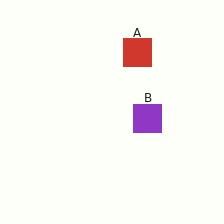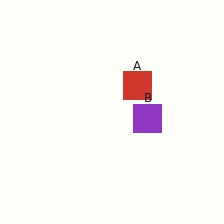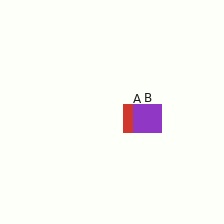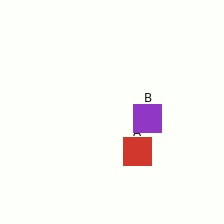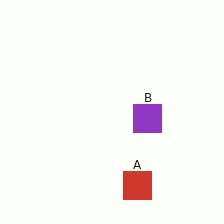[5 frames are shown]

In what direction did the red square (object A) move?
The red square (object A) moved down.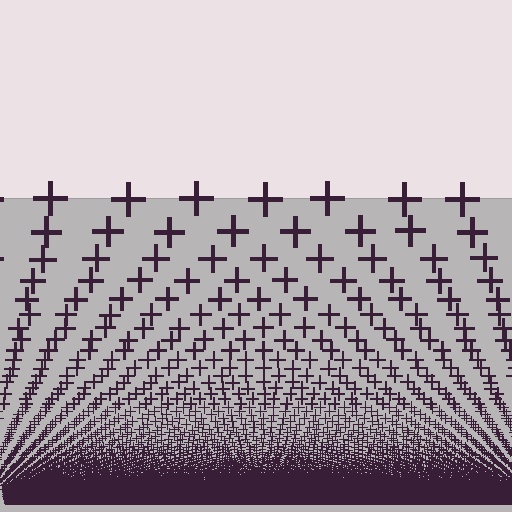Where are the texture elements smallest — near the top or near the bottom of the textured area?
Near the bottom.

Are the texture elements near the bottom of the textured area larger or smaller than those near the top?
Smaller. The gradient is inverted — elements near the bottom are smaller and denser.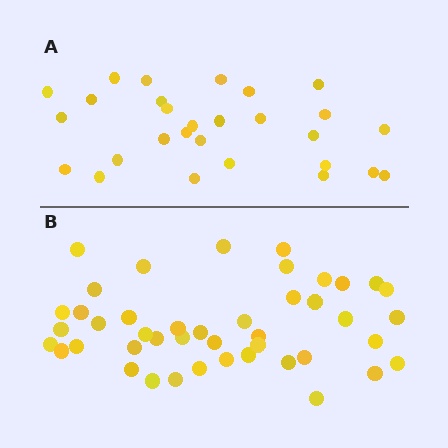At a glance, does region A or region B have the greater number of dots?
Region B (the bottom region) has more dots.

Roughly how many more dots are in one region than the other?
Region B has approximately 15 more dots than region A.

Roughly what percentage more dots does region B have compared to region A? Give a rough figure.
About 55% more.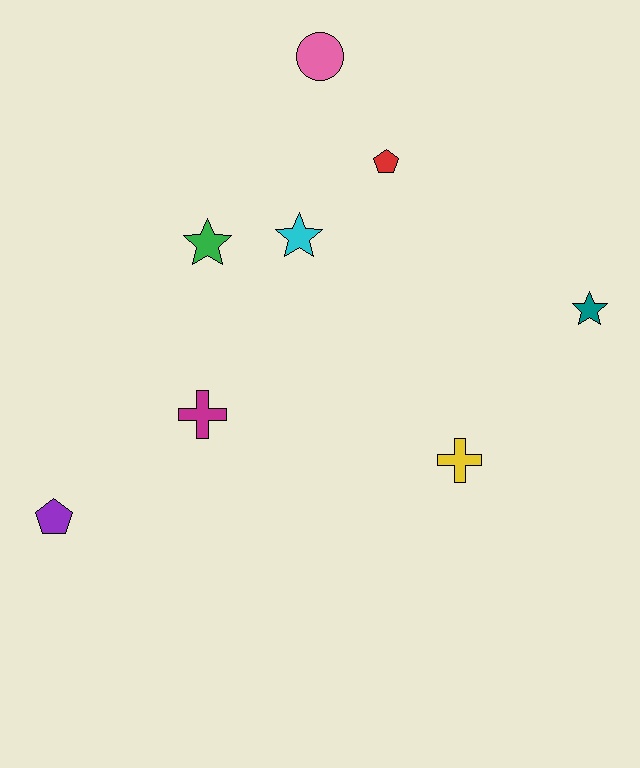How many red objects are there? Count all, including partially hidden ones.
There is 1 red object.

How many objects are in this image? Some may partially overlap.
There are 8 objects.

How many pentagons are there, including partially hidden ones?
There are 2 pentagons.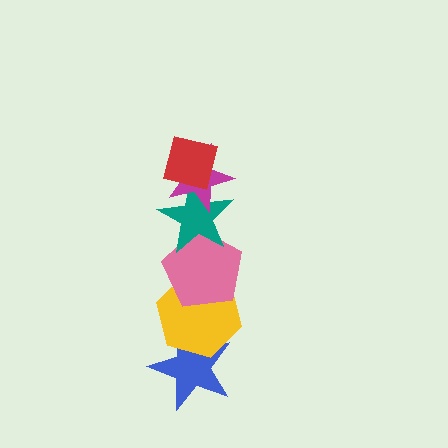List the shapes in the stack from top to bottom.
From top to bottom: the red square, the magenta star, the teal star, the pink pentagon, the yellow hexagon, the blue star.